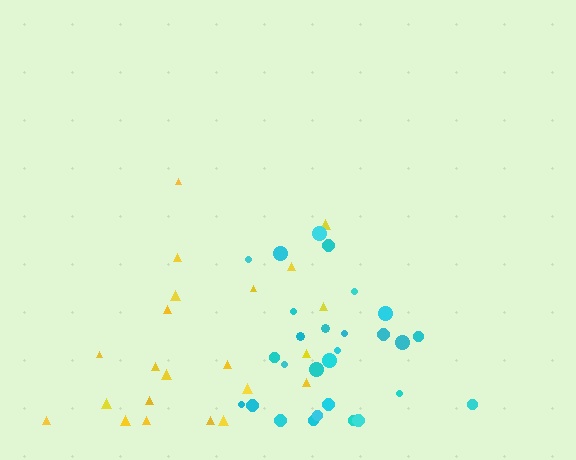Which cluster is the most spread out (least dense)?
Yellow.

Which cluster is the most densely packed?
Cyan.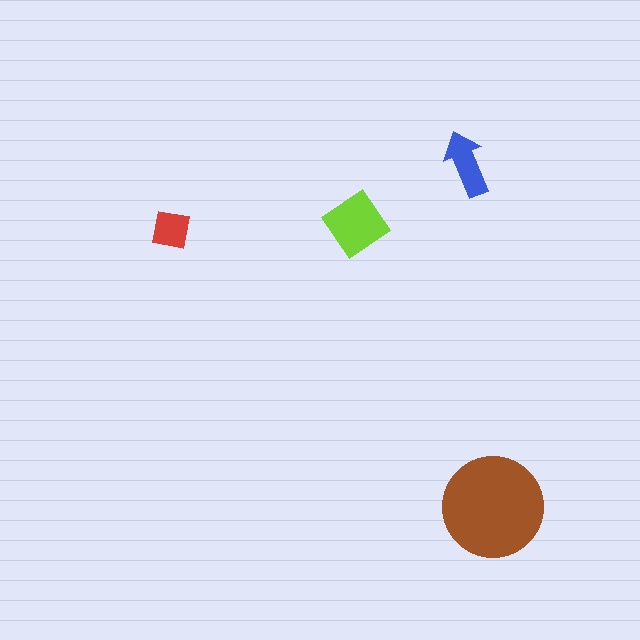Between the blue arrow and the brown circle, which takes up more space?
The brown circle.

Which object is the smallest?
The red square.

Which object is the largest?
The brown circle.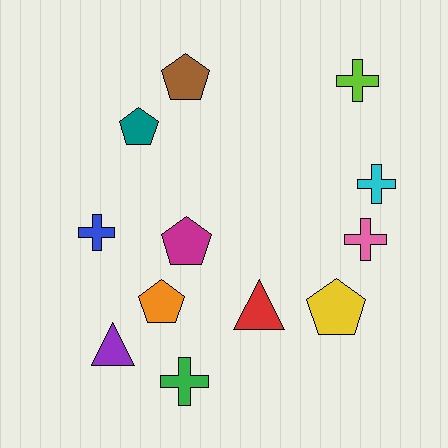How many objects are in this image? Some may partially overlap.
There are 12 objects.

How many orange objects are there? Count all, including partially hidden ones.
There is 1 orange object.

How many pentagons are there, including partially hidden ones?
There are 5 pentagons.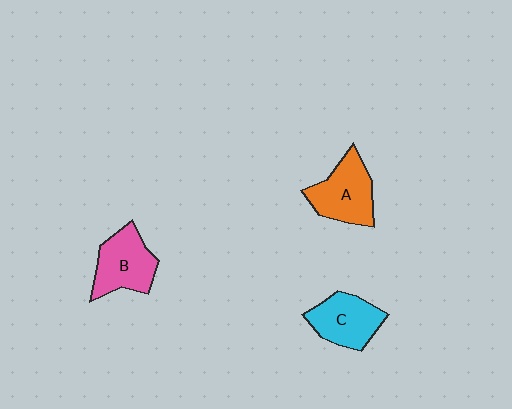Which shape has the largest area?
Shape A (orange).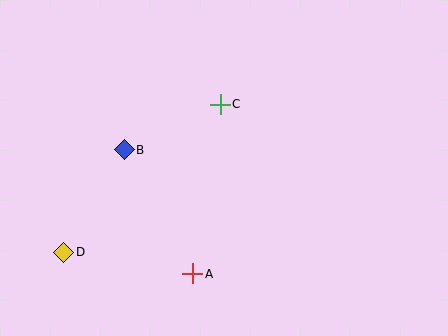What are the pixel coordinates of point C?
Point C is at (220, 104).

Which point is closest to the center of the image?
Point C at (220, 104) is closest to the center.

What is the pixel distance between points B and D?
The distance between B and D is 119 pixels.